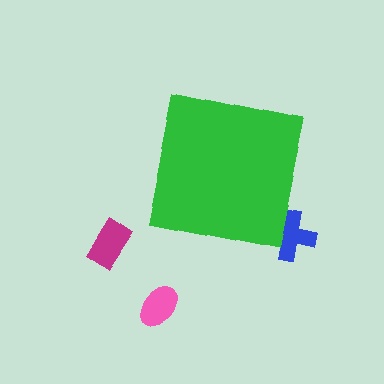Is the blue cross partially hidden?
Yes, the blue cross is partially hidden behind the green square.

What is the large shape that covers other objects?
A green square.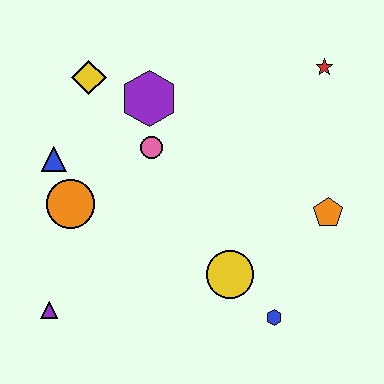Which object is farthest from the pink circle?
The blue hexagon is farthest from the pink circle.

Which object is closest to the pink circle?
The purple hexagon is closest to the pink circle.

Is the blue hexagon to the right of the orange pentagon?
No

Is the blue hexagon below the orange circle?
Yes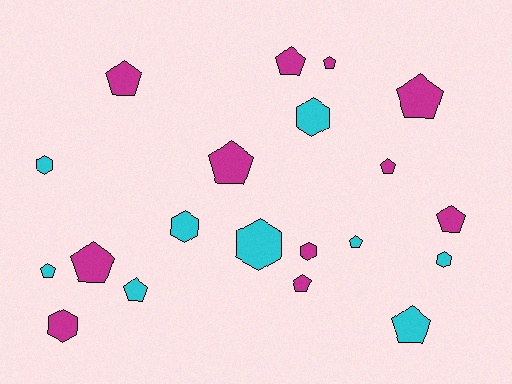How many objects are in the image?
There are 20 objects.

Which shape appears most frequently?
Pentagon, with 13 objects.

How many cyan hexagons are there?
There are 5 cyan hexagons.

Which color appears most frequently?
Magenta, with 11 objects.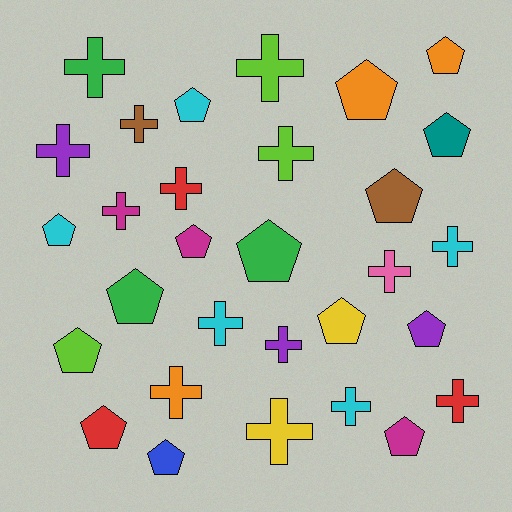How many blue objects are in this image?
There is 1 blue object.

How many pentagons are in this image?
There are 15 pentagons.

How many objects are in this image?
There are 30 objects.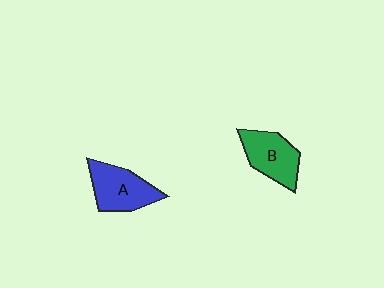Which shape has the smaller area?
Shape B (green).